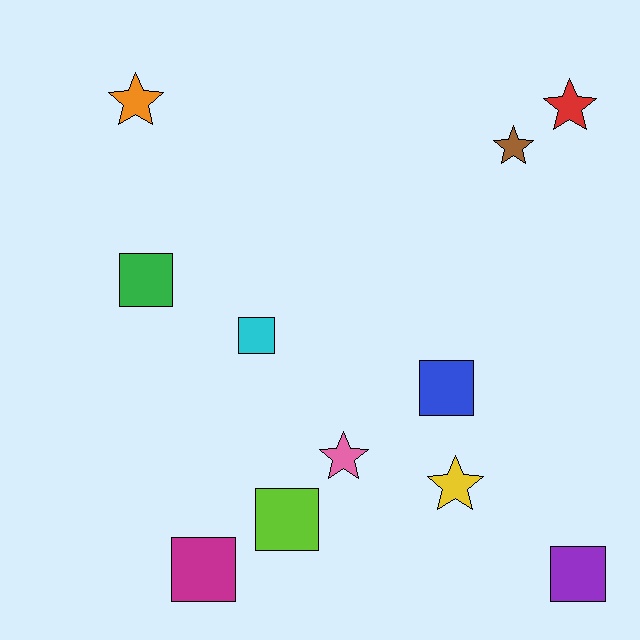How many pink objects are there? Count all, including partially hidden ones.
There is 1 pink object.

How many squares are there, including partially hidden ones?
There are 6 squares.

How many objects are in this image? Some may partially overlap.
There are 11 objects.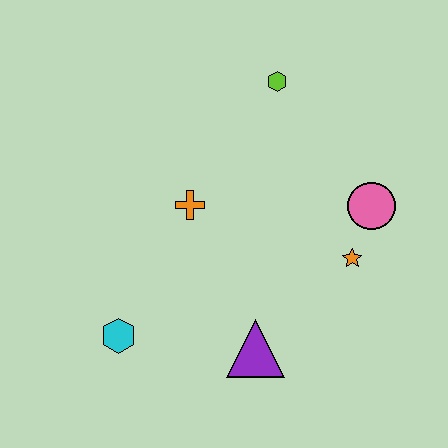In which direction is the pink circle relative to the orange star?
The pink circle is above the orange star.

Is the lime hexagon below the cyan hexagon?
No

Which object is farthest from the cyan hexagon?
The lime hexagon is farthest from the cyan hexagon.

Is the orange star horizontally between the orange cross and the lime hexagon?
No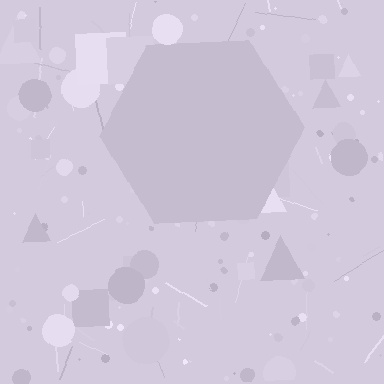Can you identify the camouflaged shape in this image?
The camouflaged shape is a hexagon.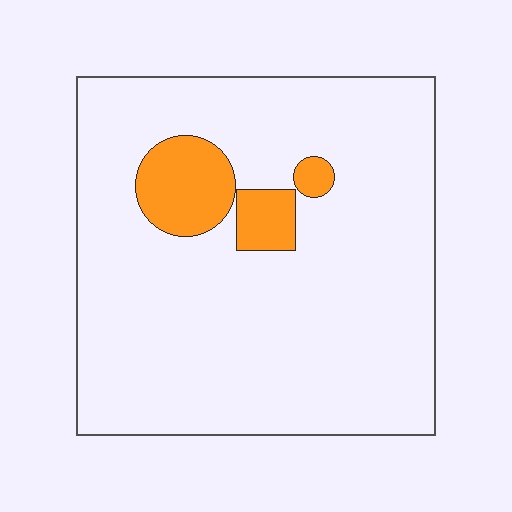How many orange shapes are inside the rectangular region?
3.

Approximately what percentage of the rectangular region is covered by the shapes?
Approximately 10%.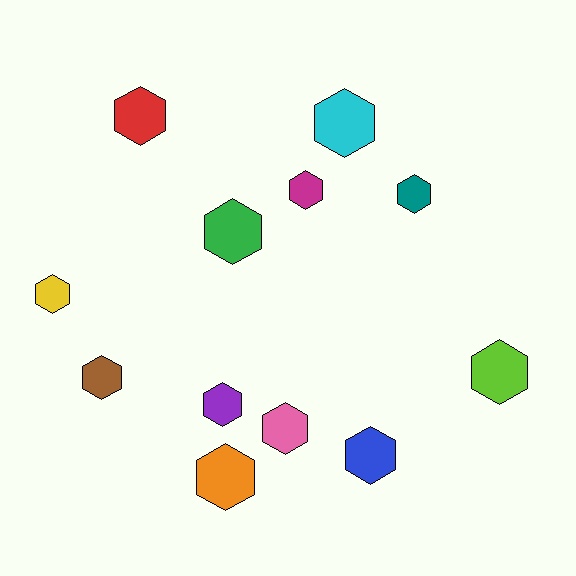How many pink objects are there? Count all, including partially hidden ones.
There is 1 pink object.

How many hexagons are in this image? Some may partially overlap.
There are 12 hexagons.